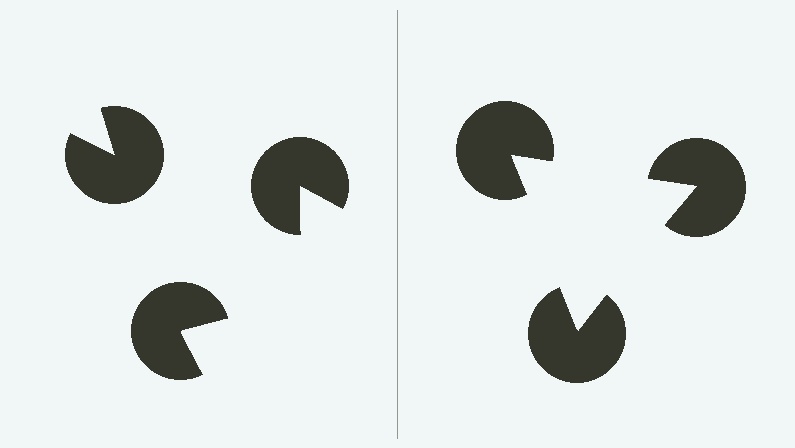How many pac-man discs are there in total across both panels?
6 — 3 on each side.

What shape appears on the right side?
An illusory triangle.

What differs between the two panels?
The pac-man discs are positioned identically on both sides; only the wedge orientations differ. On the right they align to a triangle; on the left they are misaligned.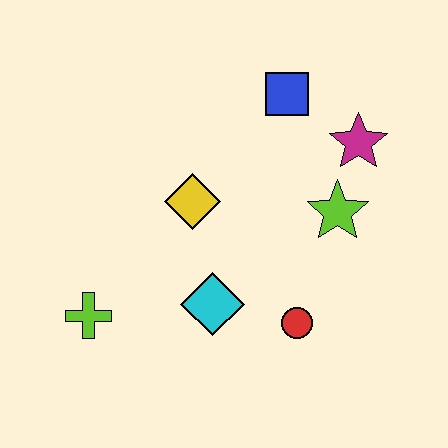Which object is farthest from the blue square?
The lime cross is farthest from the blue square.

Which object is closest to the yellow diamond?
The cyan diamond is closest to the yellow diamond.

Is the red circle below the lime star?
Yes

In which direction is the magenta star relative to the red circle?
The magenta star is above the red circle.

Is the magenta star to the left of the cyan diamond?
No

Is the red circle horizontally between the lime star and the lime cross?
Yes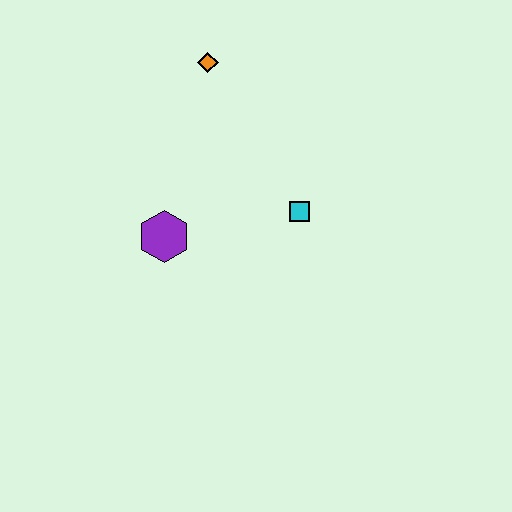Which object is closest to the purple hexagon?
The cyan square is closest to the purple hexagon.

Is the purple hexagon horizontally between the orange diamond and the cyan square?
No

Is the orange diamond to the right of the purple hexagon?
Yes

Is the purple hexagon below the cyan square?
Yes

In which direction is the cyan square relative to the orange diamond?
The cyan square is below the orange diamond.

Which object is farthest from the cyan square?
The orange diamond is farthest from the cyan square.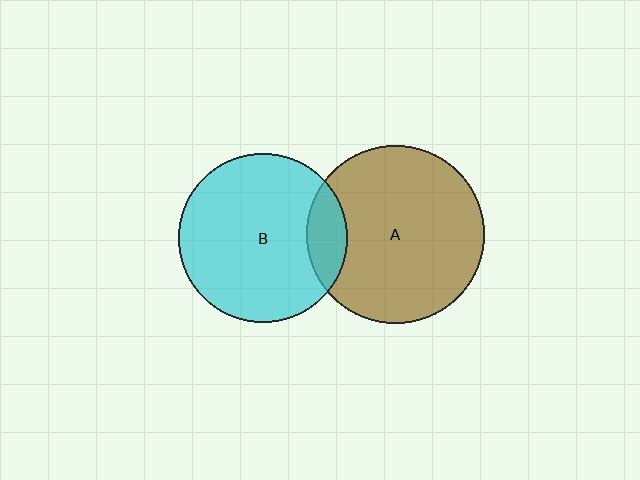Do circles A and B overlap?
Yes.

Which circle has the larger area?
Circle A (brown).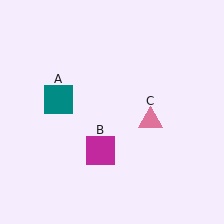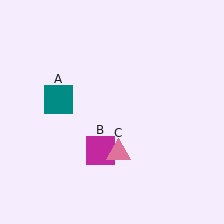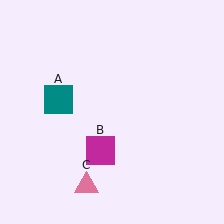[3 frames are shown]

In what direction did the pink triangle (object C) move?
The pink triangle (object C) moved down and to the left.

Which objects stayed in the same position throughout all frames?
Teal square (object A) and magenta square (object B) remained stationary.